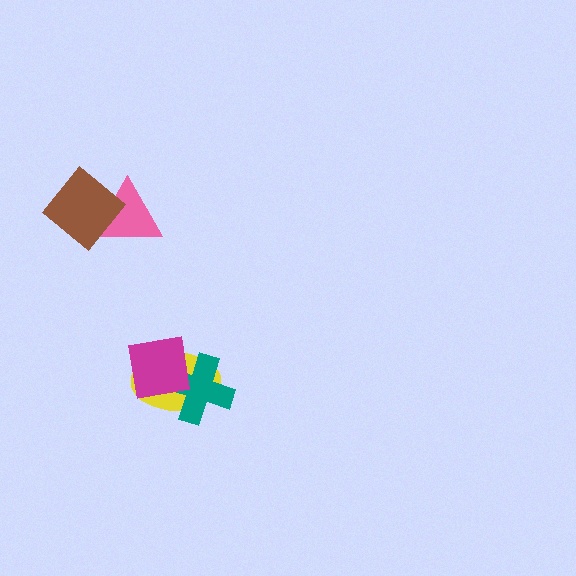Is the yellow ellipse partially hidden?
Yes, it is partially covered by another shape.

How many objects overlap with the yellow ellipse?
2 objects overlap with the yellow ellipse.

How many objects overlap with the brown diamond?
1 object overlaps with the brown diamond.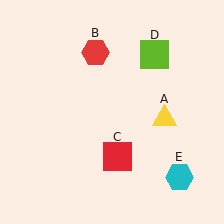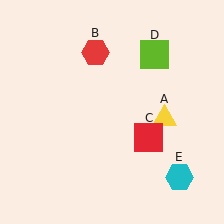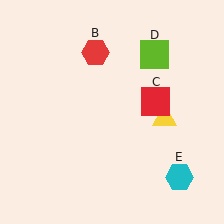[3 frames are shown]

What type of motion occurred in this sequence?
The red square (object C) rotated counterclockwise around the center of the scene.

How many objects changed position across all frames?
1 object changed position: red square (object C).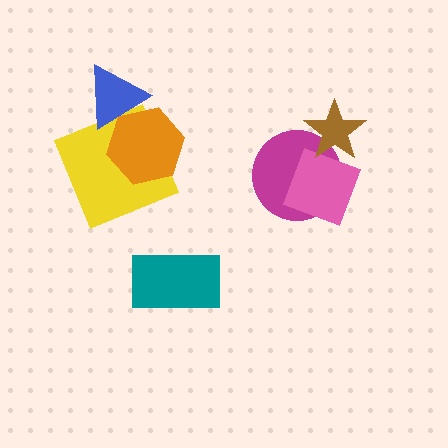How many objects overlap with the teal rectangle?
0 objects overlap with the teal rectangle.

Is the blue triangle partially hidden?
No, no other shape covers it.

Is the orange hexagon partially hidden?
Yes, it is partially covered by another shape.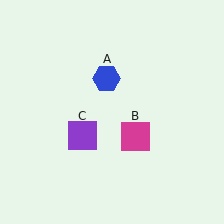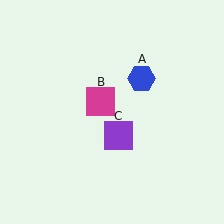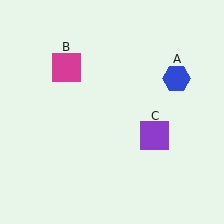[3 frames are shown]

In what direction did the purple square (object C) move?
The purple square (object C) moved right.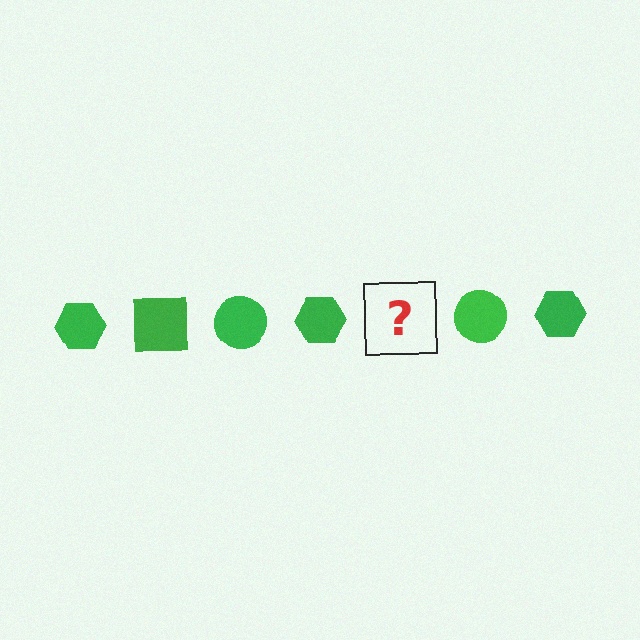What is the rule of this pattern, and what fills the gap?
The rule is that the pattern cycles through hexagon, square, circle shapes in green. The gap should be filled with a green square.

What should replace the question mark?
The question mark should be replaced with a green square.